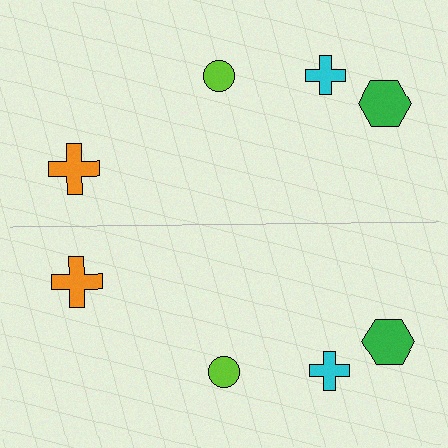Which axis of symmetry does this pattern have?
The pattern has a horizontal axis of symmetry running through the center of the image.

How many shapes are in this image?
There are 8 shapes in this image.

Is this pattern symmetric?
Yes, this pattern has bilateral (reflection) symmetry.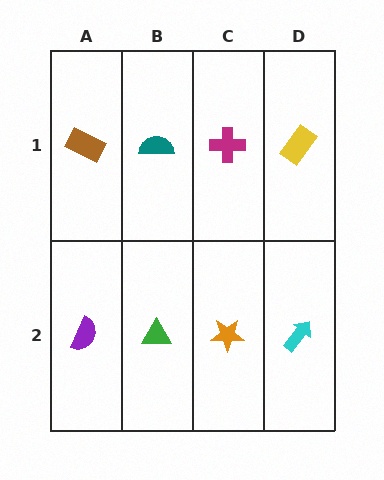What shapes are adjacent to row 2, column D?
A yellow rectangle (row 1, column D), an orange star (row 2, column C).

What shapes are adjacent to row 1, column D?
A cyan arrow (row 2, column D), a magenta cross (row 1, column C).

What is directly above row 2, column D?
A yellow rectangle.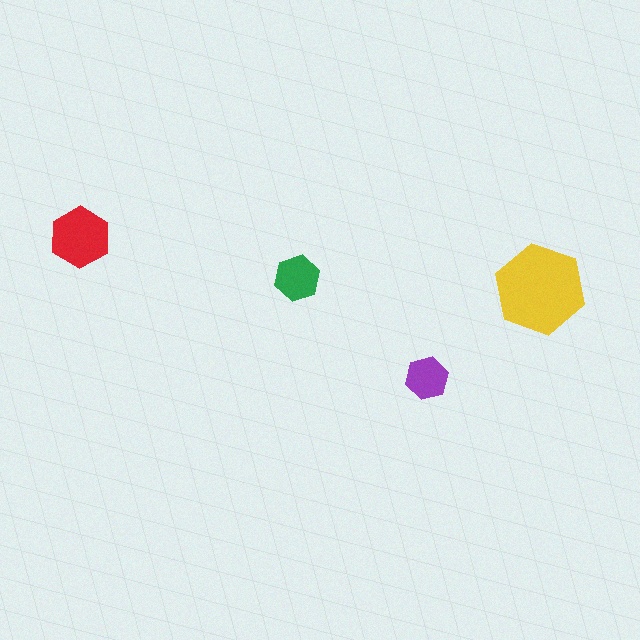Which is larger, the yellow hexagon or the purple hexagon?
The yellow one.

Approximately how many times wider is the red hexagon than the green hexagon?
About 1.5 times wider.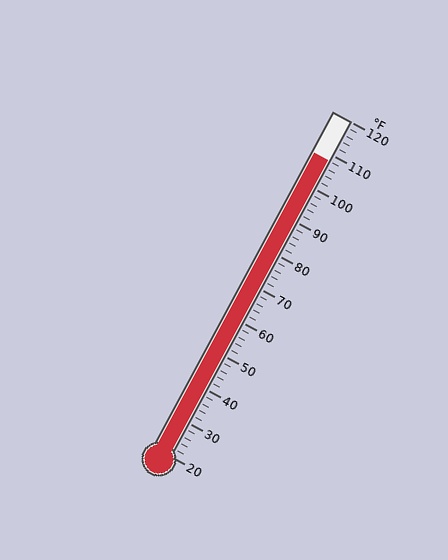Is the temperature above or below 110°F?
The temperature is below 110°F.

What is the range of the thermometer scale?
The thermometer scale ranges from 20°F to 120°F.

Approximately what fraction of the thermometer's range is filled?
The thermometer is filled to approximately 90% of its range.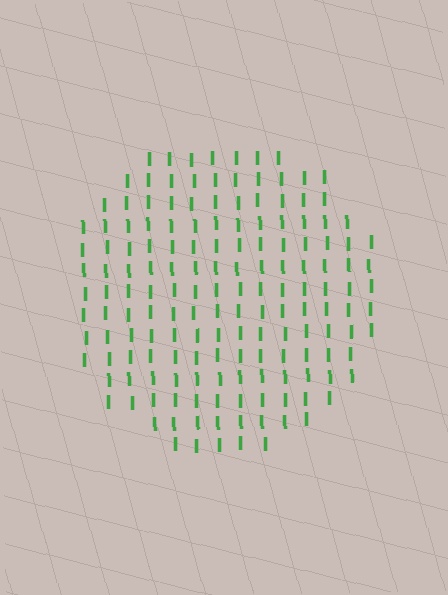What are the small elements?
The small elements are letter I's.